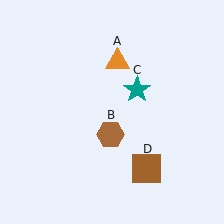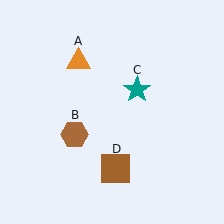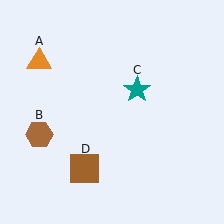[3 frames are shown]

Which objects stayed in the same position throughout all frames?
Teal star (object C) remained stationary.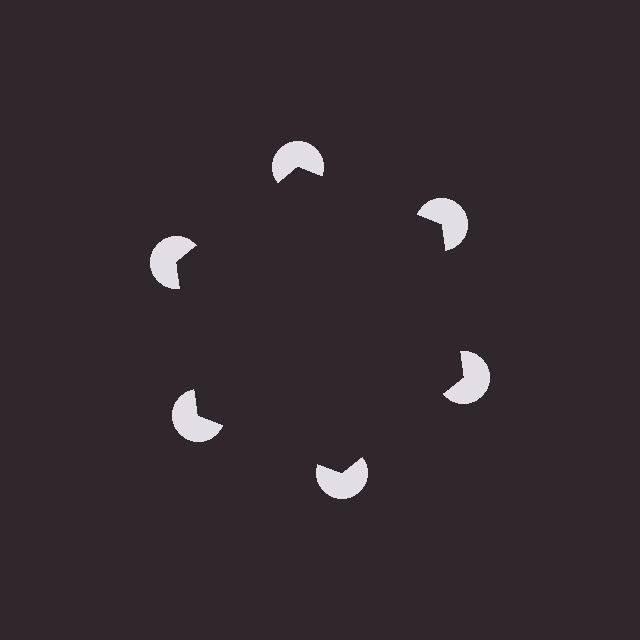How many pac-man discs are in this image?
There are 6 — one at each vertex of the illusory hexagon.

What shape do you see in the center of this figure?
An illusory hexagon — its edges are inferred from the aligned wedge cuts in the pac-man discs, not physically drawn.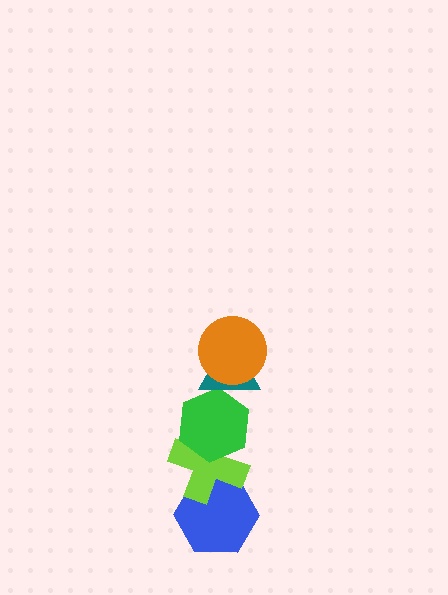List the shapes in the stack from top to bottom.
From top to bottom: the orange circle, the teal triangle, the green hexagon, the lime cross, the blue hexagon.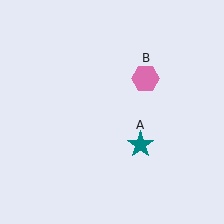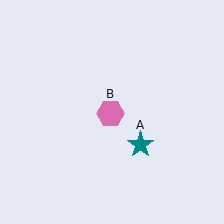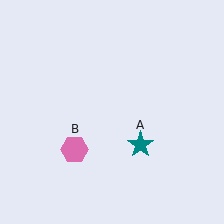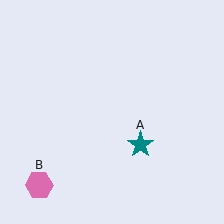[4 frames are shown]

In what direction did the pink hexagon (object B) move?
The pink hexagon (object B) moved down and to the left.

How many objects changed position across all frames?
1 object changed position: pink hexagon (object B).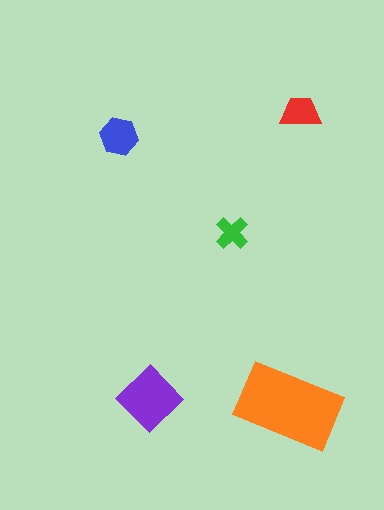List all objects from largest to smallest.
The orange rectangle, the purple diamond, the blue hexagon, the red trapezoid, the green cross.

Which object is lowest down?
The orange rectangle is bottommost.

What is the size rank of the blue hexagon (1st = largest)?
3rd.